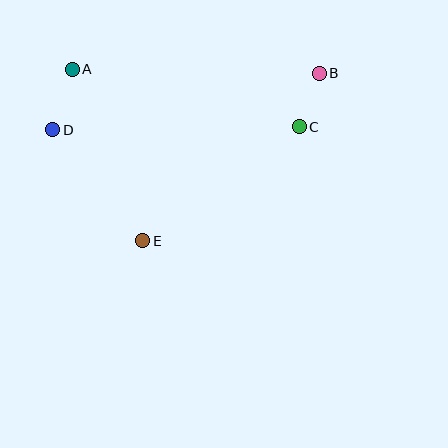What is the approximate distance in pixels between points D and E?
The distance between D and E is approximately 143 pixels.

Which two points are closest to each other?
Points B and C are closest to each other.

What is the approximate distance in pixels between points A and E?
The distance between A and E is approximately 185 pixels.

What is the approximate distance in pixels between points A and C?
The distance between A and C is approximately 234 pixels.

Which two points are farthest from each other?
Points B and D are farthest from each other.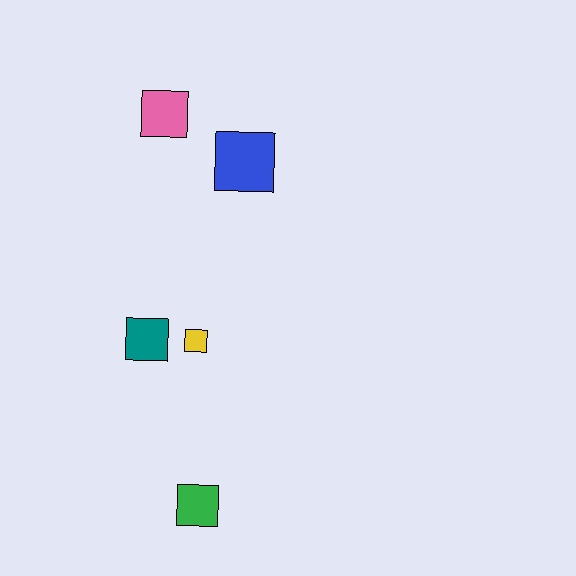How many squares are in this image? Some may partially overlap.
There are 5 squares.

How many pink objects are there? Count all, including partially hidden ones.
There is 1 pink object.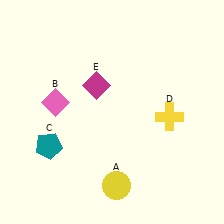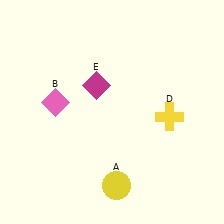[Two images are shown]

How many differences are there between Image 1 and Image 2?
There is 1 difference between the two images.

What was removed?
The teal pentagon (C) was removed in Image 2.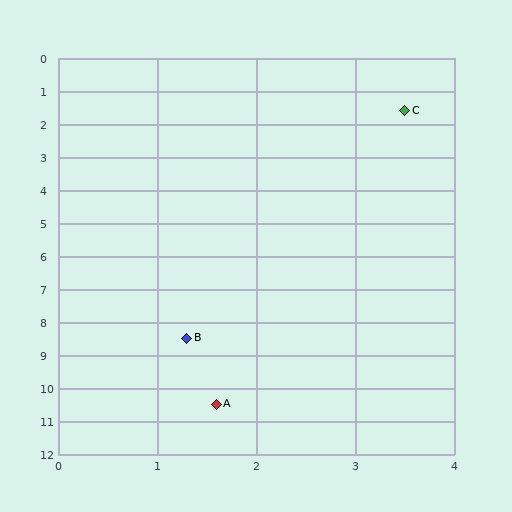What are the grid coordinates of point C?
Point C is at approximately (3.5, 1.6).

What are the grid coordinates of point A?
Point A is at approximately (1.6, 10.5).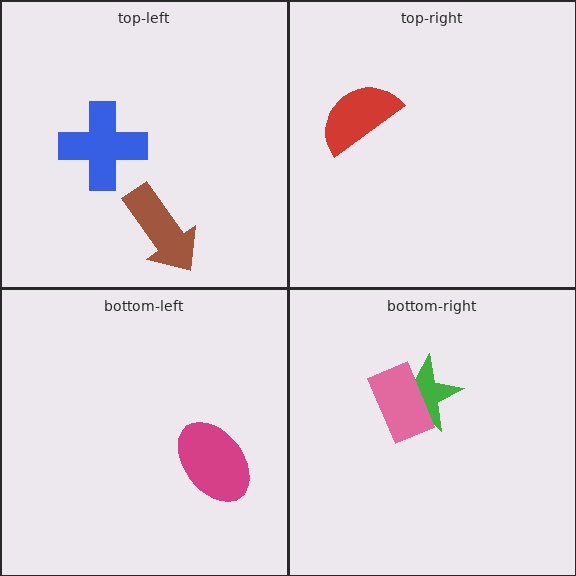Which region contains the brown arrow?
The top-left region.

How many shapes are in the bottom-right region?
2.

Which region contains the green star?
The bottom-right region.